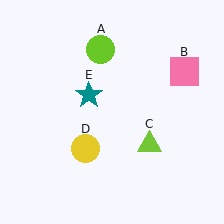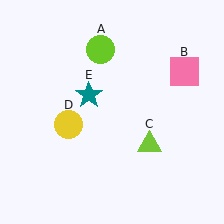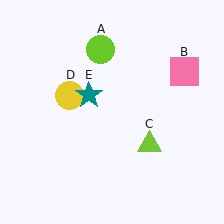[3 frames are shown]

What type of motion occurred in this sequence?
The yellow circle (object D) rotated clockwise around the center of the scene.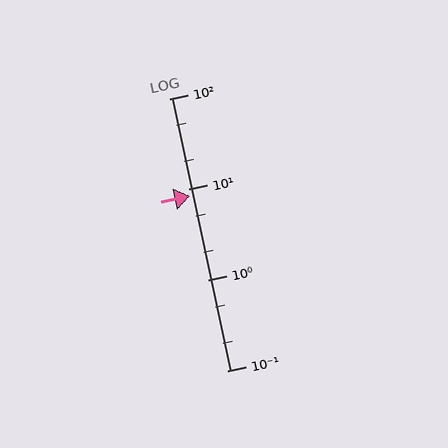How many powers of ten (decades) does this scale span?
The scale spans 3 decades, from 0.1 to 100.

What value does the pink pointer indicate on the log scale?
The pointer indicates approximately 8.5.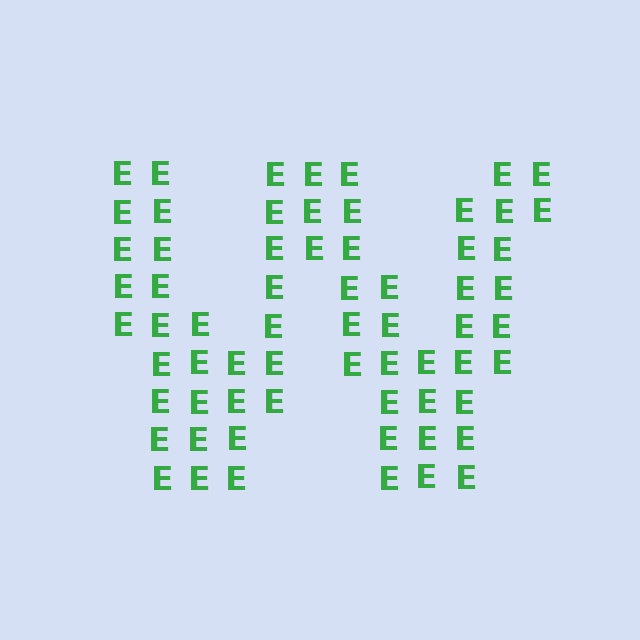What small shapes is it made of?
It is made of small letter E's.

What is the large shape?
The large shape is the letter W.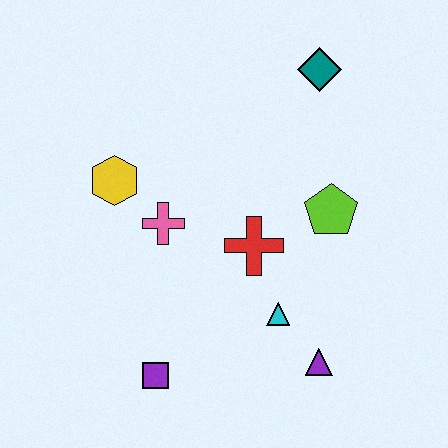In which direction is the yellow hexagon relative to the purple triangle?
The yellow hexagon is to the left of the purple triangle.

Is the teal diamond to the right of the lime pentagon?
No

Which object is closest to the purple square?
The cyan triangle is closest to the purple square.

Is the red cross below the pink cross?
Yes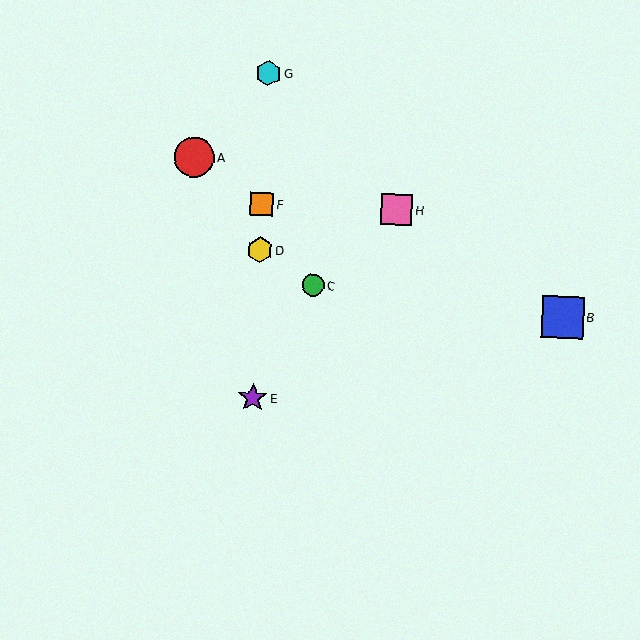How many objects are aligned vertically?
4 objects (D, E, F, G) are aligned vertically.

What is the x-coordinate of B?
Object B is at x≈563.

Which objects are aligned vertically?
Objects D, E, F, G are aligned vertically.